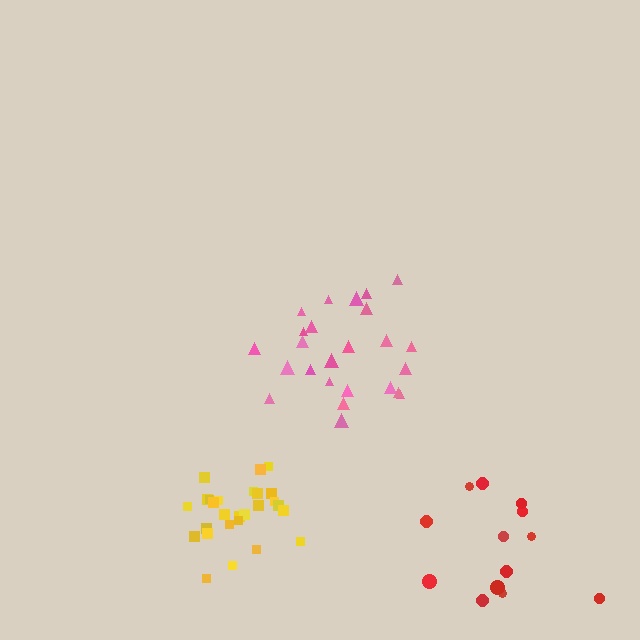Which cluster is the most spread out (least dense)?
Red.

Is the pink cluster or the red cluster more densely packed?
Pink.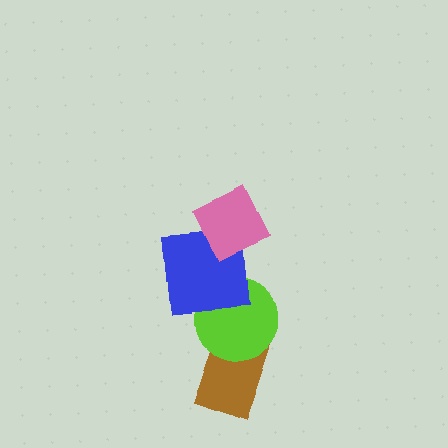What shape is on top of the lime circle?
The blue square is on top of the lime circle.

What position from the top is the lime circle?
The lime circle is 3rd from the top.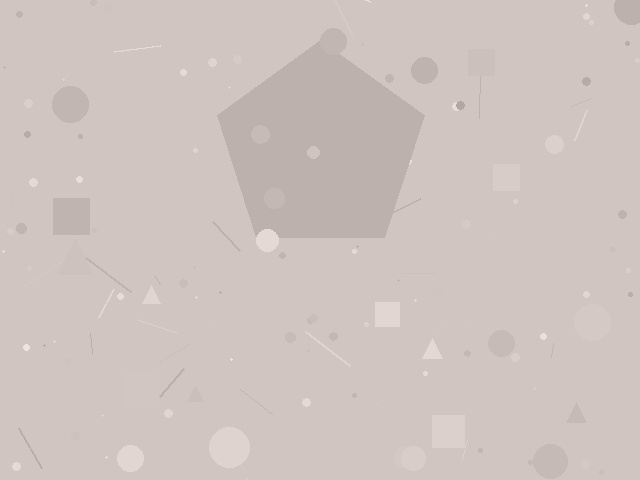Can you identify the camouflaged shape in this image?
The camouflaged shape is a pentagon.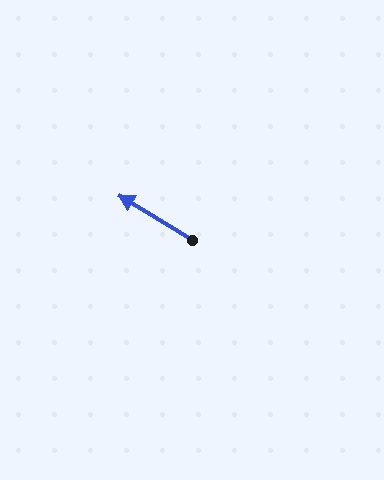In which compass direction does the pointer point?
Northwest.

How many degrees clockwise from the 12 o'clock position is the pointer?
Approximately 301 degrees.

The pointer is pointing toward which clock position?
Roughly 10 o'clock.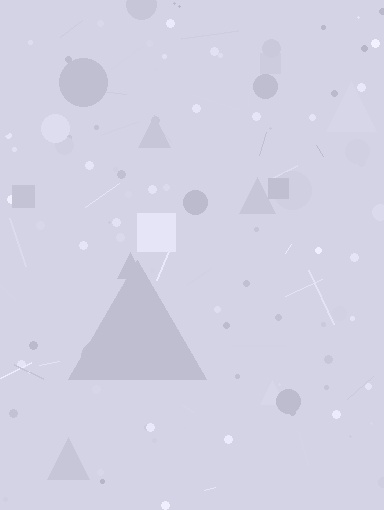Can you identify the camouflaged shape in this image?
The camouflaged shape is a triangle.